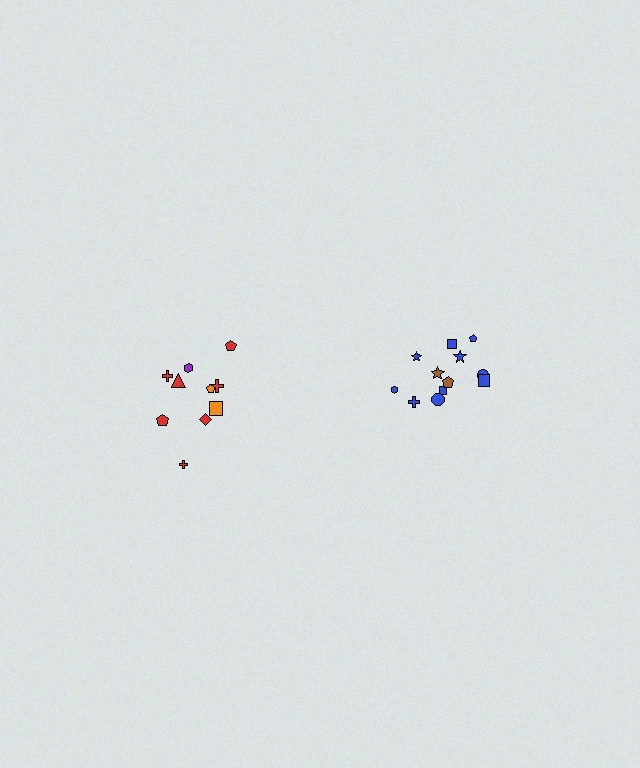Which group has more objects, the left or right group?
The right group.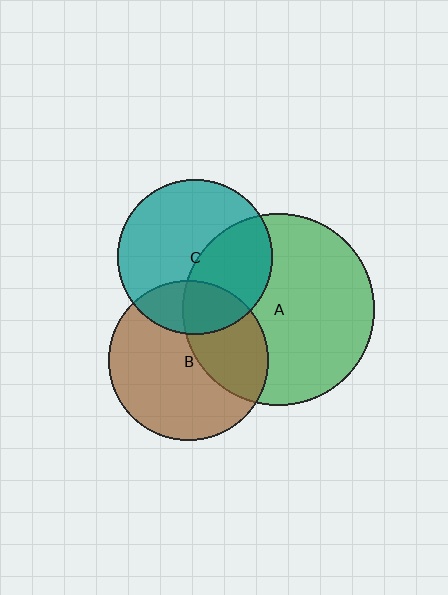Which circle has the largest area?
Circle A (green).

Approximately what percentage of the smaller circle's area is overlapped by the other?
Approximately 35%.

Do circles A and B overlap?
Yes.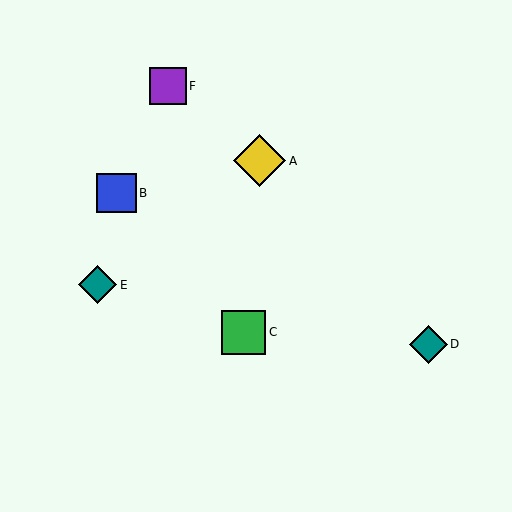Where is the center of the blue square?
The center of the blue square is at (117, 193).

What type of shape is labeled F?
Shape F is a purple square.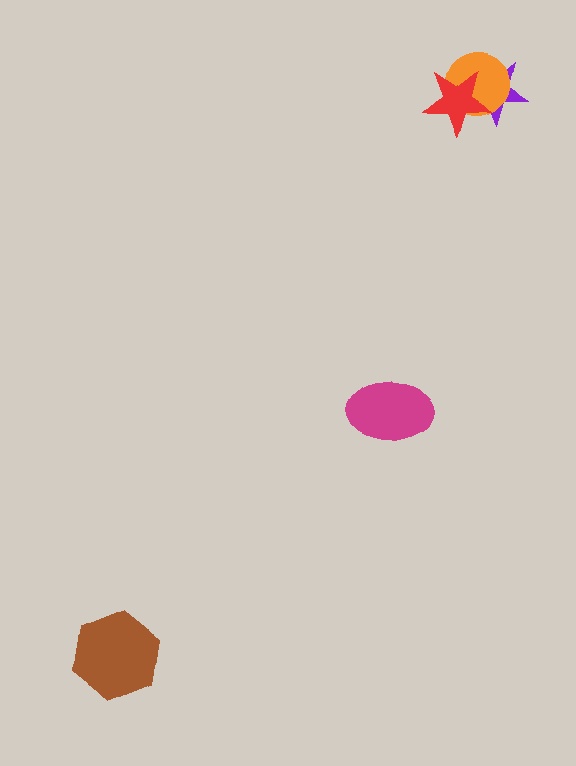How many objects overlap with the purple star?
2 objects overlap with the purple star.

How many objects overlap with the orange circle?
2 objects overlap with the orange circle.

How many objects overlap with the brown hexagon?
0 objects overlap with the brown hexagon.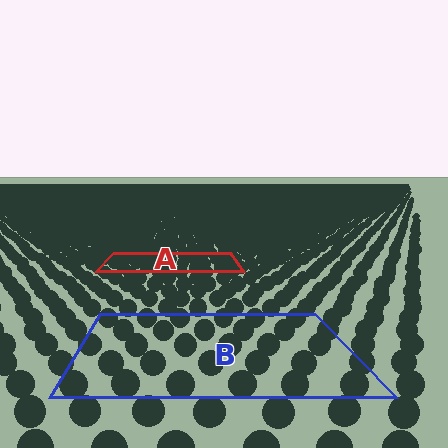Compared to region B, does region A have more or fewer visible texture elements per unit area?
Region A has more texture elements per unit area — they are packed more densely because it is farther away.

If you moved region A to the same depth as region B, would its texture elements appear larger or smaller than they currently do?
They would appear larger. At a closer depth, the same texture elements are projected at a bigger on-screen size.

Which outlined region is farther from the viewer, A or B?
Region A is farther from the viewer — the texture elements inside it appear smaller and more densely packed.